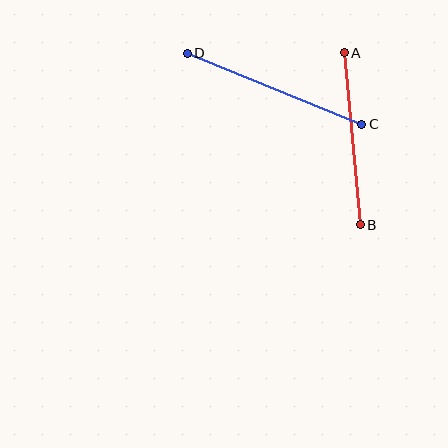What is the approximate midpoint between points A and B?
The midpoint is at approximately (352, 139) pixels.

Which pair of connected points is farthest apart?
Points C and D are farthest apart.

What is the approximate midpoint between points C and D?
The midpoint is at approximately (274, 89) pixels.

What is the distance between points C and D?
The distance is approximately 189 pixels.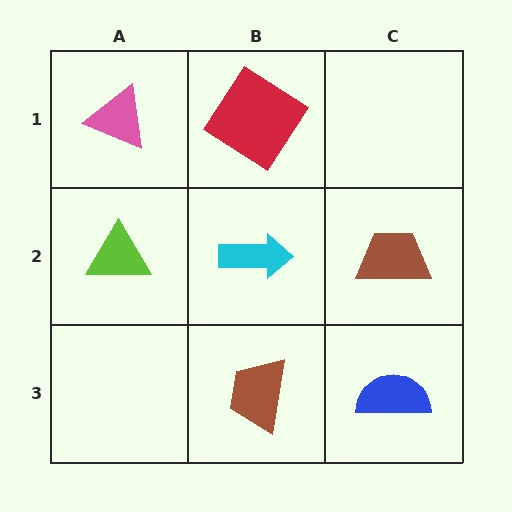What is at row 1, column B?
A red diamond.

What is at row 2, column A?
A lime triangle.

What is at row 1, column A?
A pink triangle.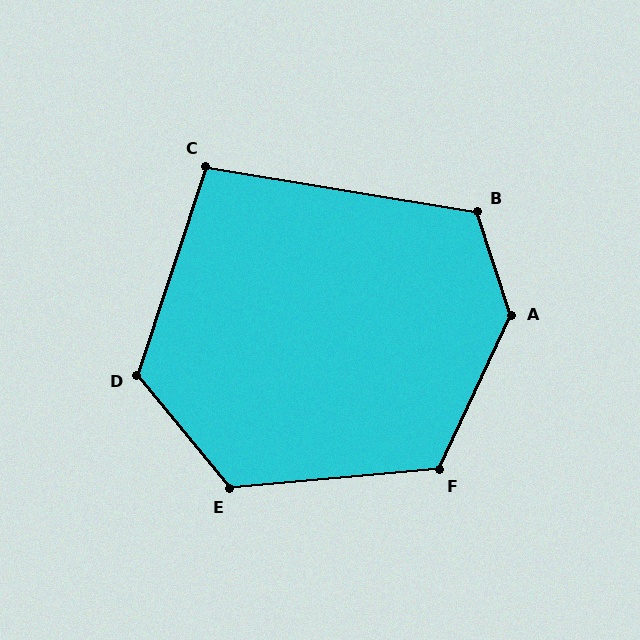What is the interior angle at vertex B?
Approximately 117 degrees (obtuse).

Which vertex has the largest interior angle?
A, at approximately 137 degrees.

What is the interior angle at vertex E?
Approximately 124 degrees (obtuse).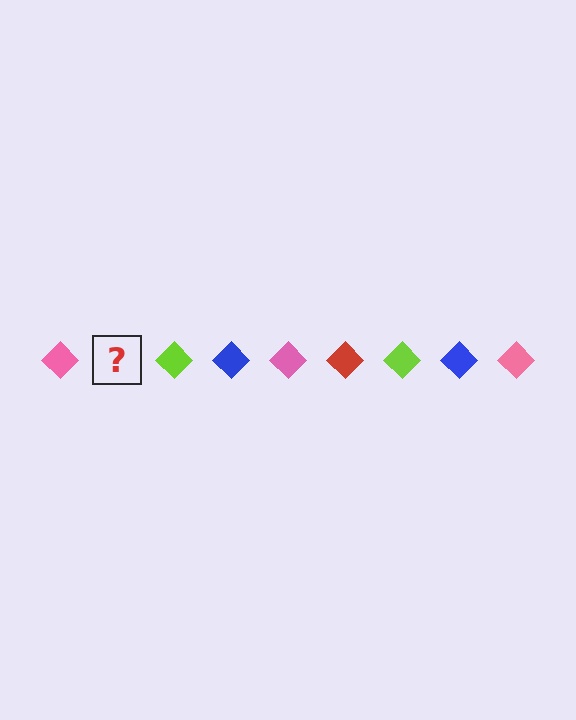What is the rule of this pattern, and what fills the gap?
The rule is that the pattern cycles through pink, red, lime, blue diamonds. The gap should be filled with a red diamond.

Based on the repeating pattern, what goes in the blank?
The blank should be a red diamond.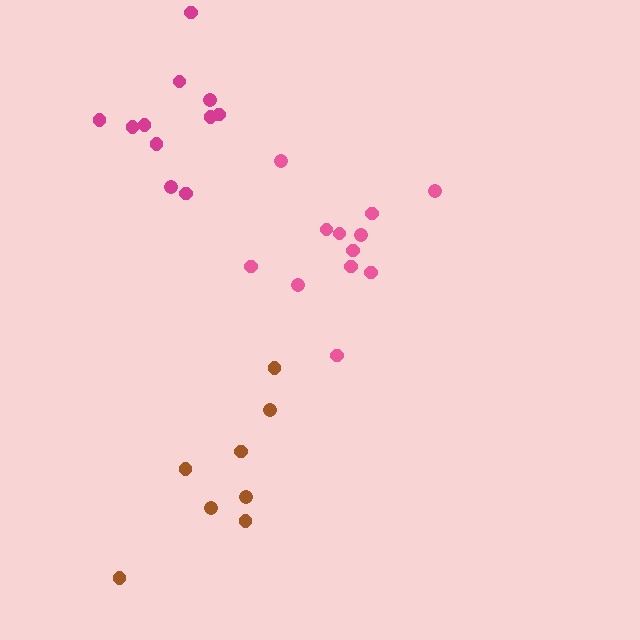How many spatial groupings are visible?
There are 3 spatial groupings.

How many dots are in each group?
Group 1: 12 dots, Group 2: 11 dots, Group 3: 8 dots (31 total).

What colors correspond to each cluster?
The clusters are colored: pink, magenta, brown.